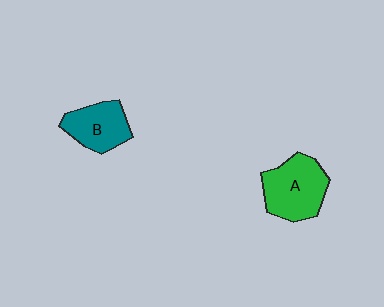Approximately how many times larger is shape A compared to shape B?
Approximately 1.3 times.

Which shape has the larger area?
Shape A (green).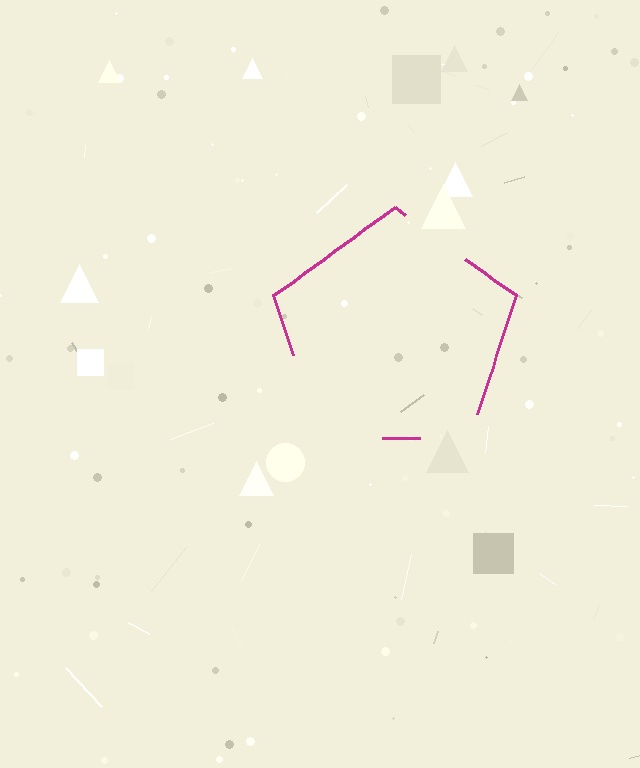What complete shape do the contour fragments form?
The contour fragments form a pentagon.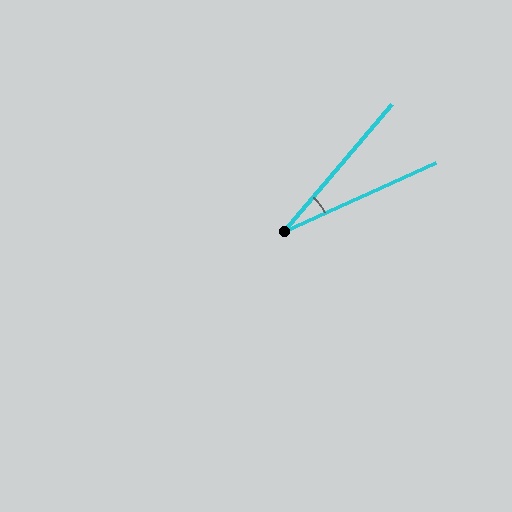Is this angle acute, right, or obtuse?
It is acute.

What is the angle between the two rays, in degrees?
Approximately 25 degrees.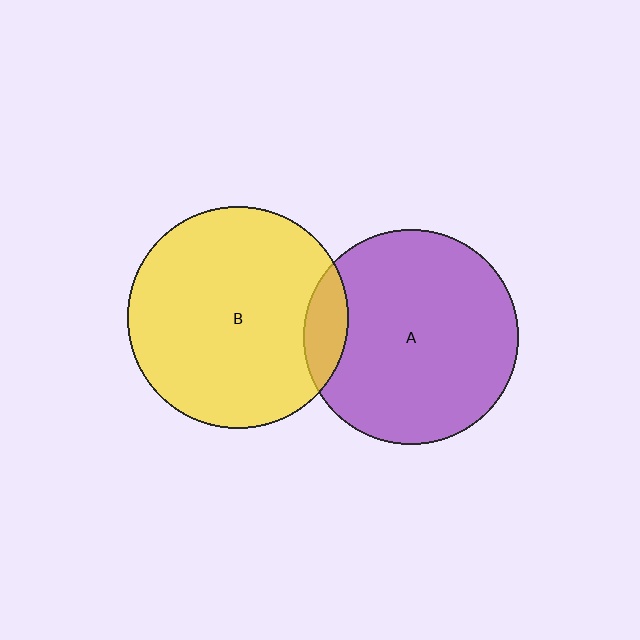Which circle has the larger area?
Circle B (yellow).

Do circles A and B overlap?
Yes.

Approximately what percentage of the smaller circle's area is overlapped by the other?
Approximately 10%.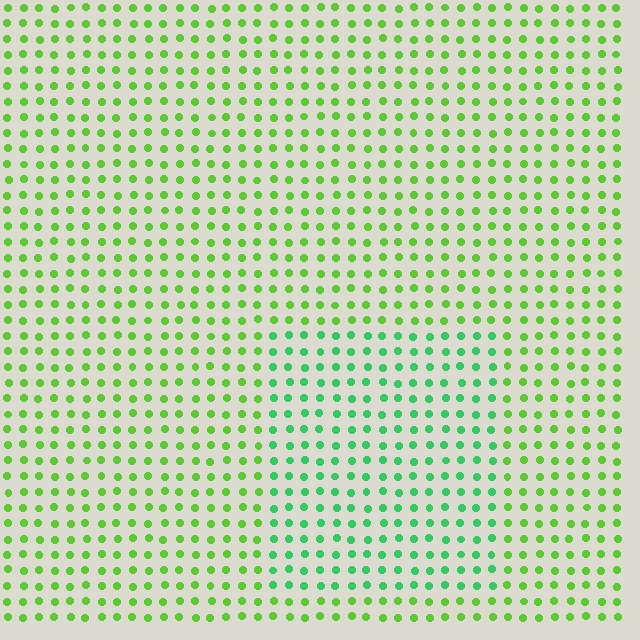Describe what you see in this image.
The image is filled with small lime elements in a uniform arrangement. A rectangle-shaped region is visible where the elements are tinted to a slightly different hue, forming a subtle color boundary.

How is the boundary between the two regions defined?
The boundary is defined purely by a slight shift in hue (about 35 degrees). Spacing, size, and orientation are identical on both sides.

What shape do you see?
I see a rectangle.